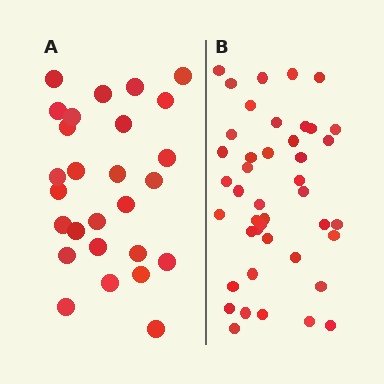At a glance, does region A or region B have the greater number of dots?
Region B (the right region) has more dots.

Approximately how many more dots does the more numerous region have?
Region B has approximately 15 more dots than region A.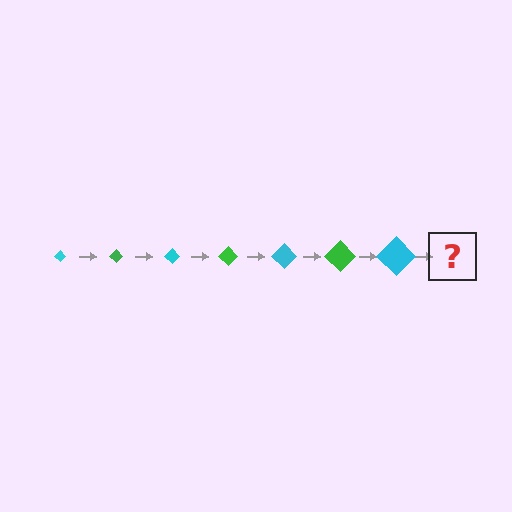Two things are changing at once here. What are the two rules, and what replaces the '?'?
The two rules are that the diamond grows larger each step and the color cycles through cyan and green. The '?' should be a green diamond, larger than the previous one.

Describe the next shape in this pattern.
It should be a green diamond, larger than the previous one.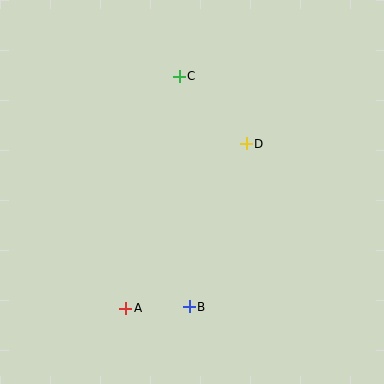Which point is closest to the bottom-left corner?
Point A is closest to the bottom-left corner.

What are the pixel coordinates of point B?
Point B is at (189, 307).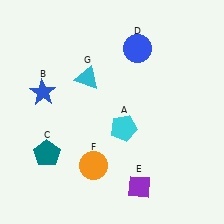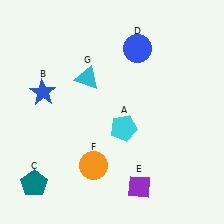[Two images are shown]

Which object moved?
The teal pentagon (C) moved down.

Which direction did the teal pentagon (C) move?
The teal pentagon (C) moved down.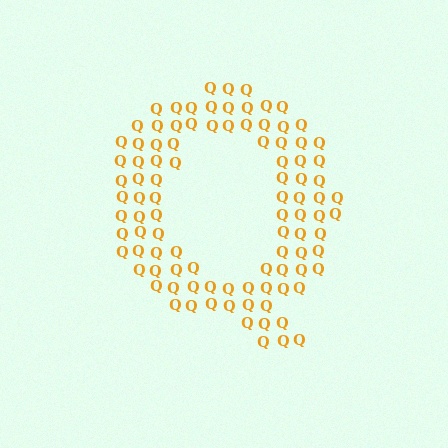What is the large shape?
The large shape is the letter Q.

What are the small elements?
The small elements are letter Q's.